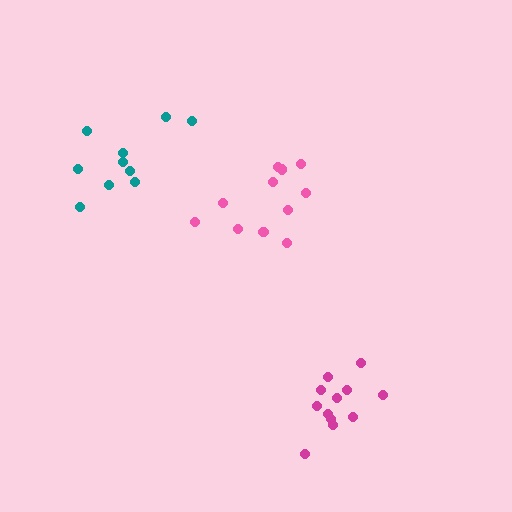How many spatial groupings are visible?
There are 3 spatial groupings.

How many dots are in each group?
Group 1: 10 dots, Group 2: 12 dots, Group 3: 11 dots (33 total).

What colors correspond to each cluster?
The clusters are colored: teal, magenta, pink.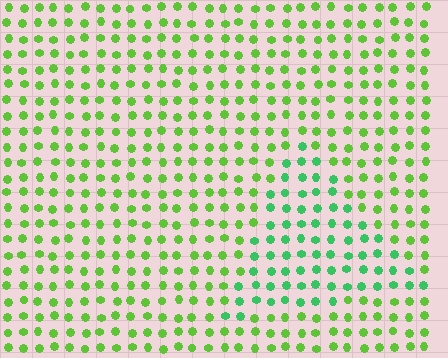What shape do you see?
I see a triangle.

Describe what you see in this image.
The image is filled with small lime elements in a uniform arrangement. A triangle-shaped region is visible where the elements are tinted to a slightly different hue, forming a subtle color boundary.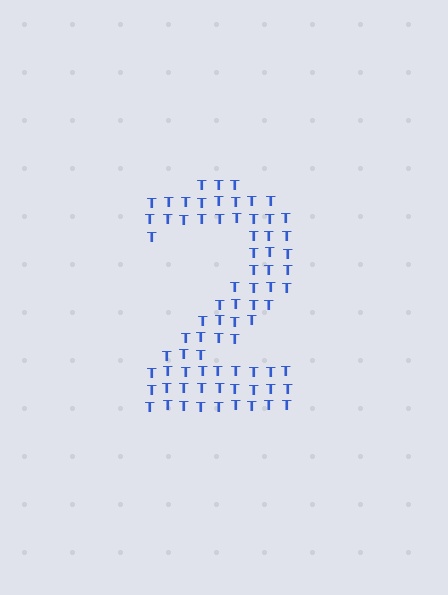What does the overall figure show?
The overall figure shows the digit 2.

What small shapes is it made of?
It is made of small letter T's.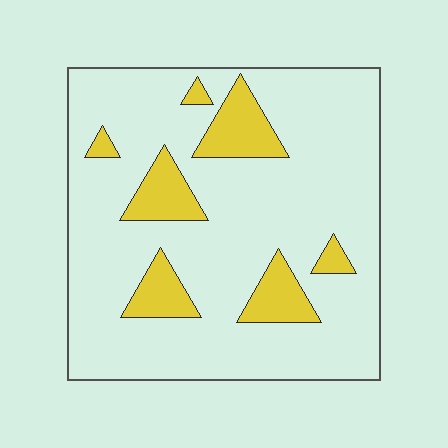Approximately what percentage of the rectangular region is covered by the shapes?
Approximately 15%.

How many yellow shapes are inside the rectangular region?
7.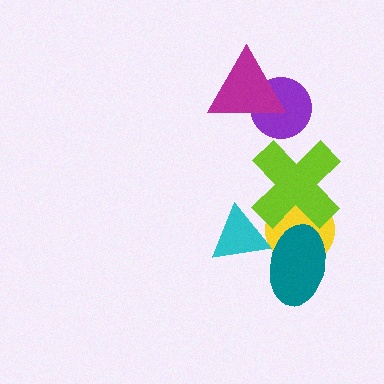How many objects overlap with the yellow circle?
3 objects overlap with the yellow circle.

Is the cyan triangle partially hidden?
Yes, it is partially covered by another shape.